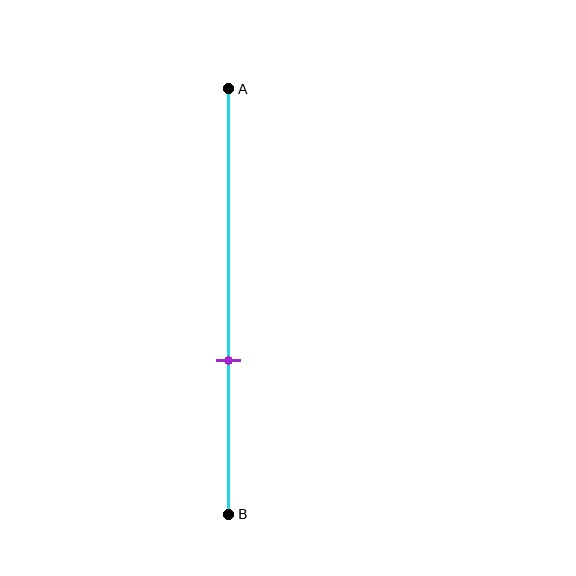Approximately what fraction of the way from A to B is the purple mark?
The purple mark is approximately 65% of the way from A to B.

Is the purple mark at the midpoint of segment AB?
No, the mark is at about 65% from A, not at the 50% midpoint.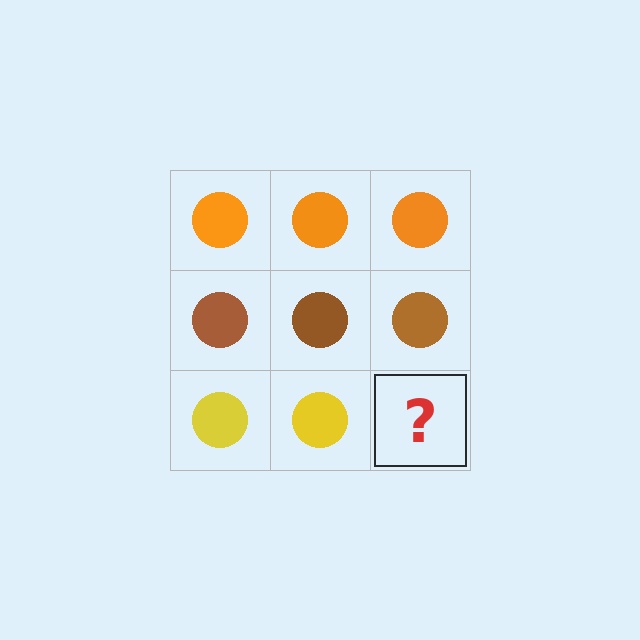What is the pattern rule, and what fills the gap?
The rule is that each row has a consistent color. The gap should be filled with a yellow circle.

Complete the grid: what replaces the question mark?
The question mark should be replaced with a yellow circle.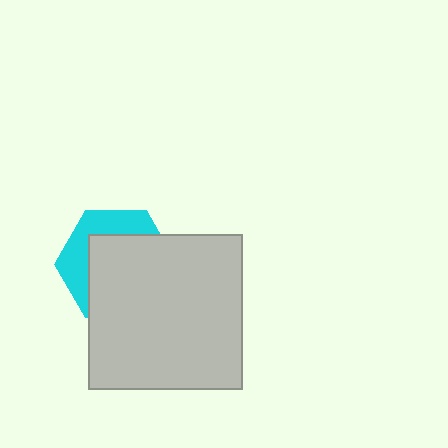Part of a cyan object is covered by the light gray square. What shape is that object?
It is a hexagon.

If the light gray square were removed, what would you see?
You would see the complete cyan hexagon.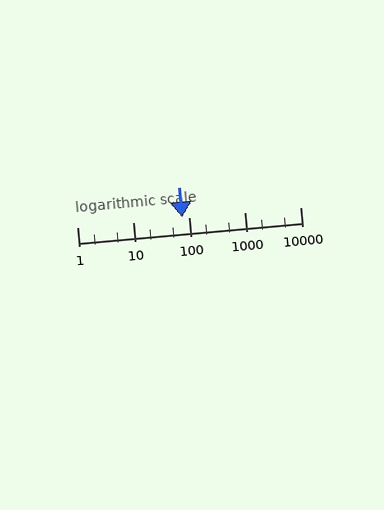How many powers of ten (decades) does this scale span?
The scale spans 4 decades, from 1 to 10000.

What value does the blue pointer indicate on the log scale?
The pointer indicates approximately 77.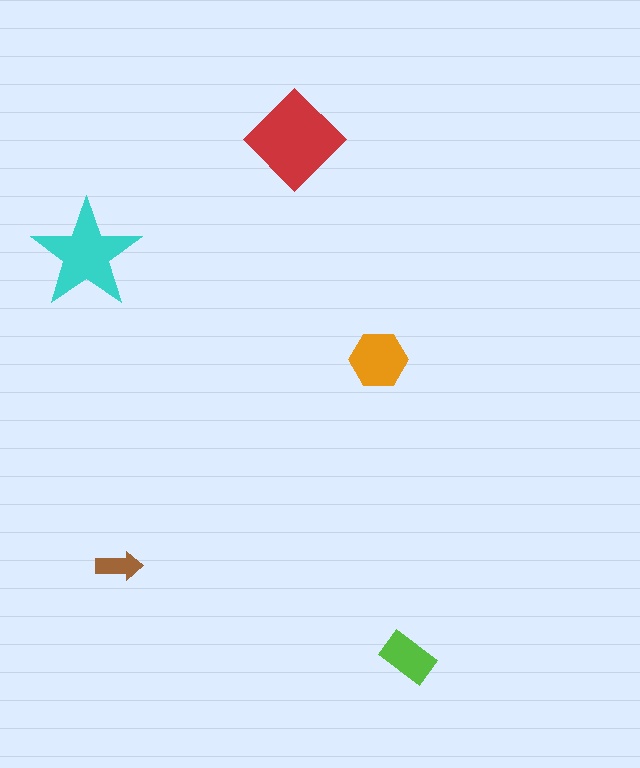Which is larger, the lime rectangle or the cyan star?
The cyan star.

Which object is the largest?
The red diamond.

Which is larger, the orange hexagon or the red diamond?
The red diamond.